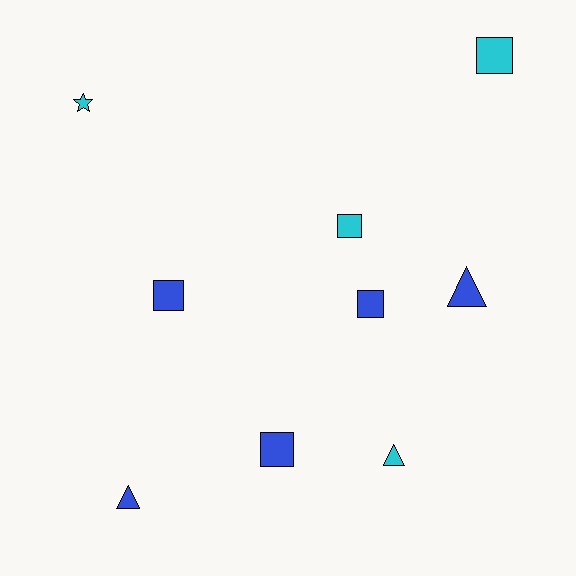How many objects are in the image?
There are 9 objects.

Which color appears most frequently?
Blue, with 5 objects.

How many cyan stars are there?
There is 1 cyan star.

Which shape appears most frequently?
Square, with 5 objects.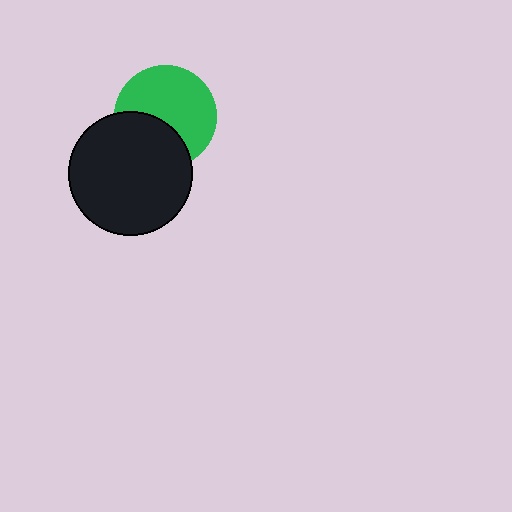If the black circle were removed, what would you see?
You would see the complete green circle.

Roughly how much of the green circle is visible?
About half of it is visible (roughly 64%).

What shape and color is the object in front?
The object in front is a black circle.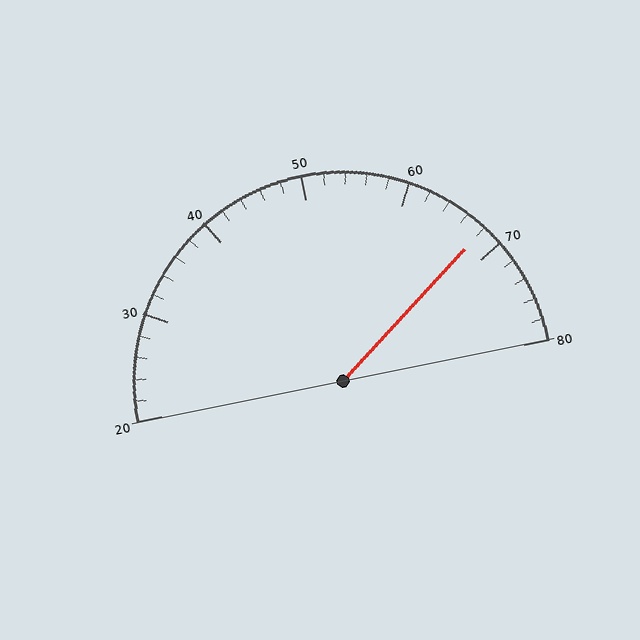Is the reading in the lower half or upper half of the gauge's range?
The reading is in the upper half of the range (20 to 80).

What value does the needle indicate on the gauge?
The needle indicates approximately 68.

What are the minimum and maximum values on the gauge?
The gauge ranges from 20 to 80.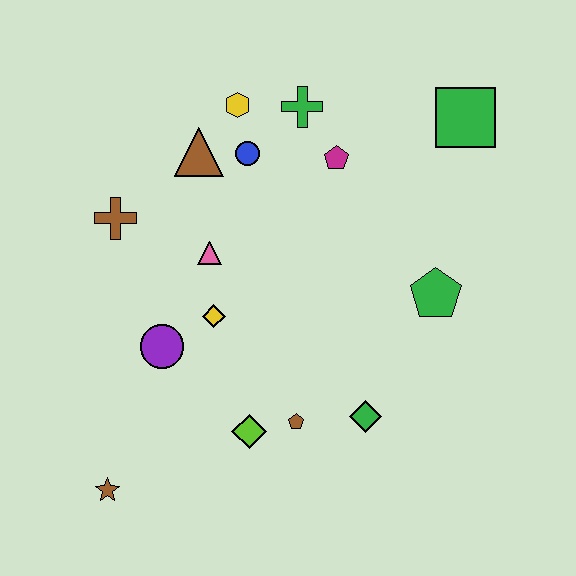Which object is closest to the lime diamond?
The brown pentagon is closest to the lime diamond.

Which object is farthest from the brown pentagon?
The green square is farthest from the brown pentagon.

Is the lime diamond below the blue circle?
Yes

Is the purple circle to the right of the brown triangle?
No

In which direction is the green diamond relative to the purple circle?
The green diamond is to the right of the purple circle.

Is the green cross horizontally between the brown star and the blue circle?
No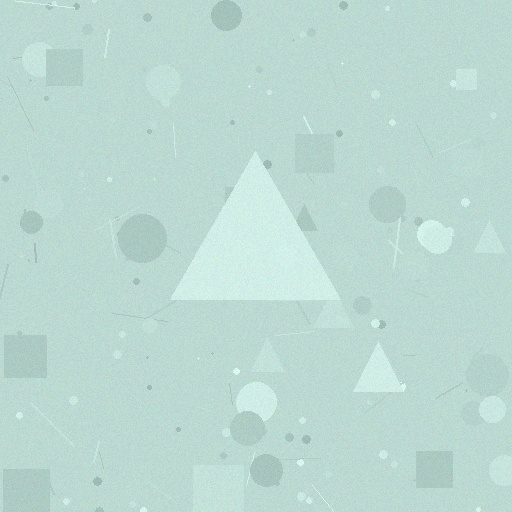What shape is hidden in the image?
A triangle is hidden in the image.